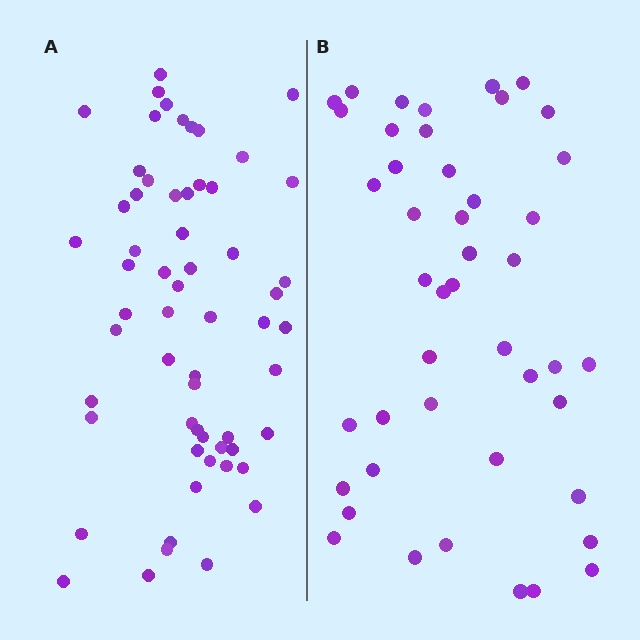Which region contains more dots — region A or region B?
Region A (the left region) has more dots.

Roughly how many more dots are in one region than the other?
Region A has approximately 15 more dots than region B.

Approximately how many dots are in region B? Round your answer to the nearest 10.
About 40 dots. (The exact count is 45, which rounds to 40.)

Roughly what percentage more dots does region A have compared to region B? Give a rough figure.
About 35% more.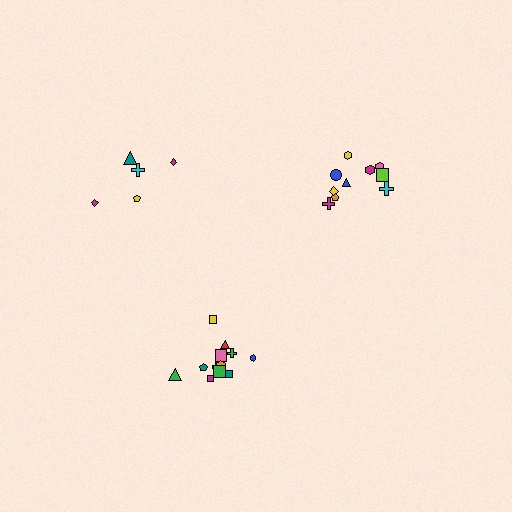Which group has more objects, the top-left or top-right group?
The top-right group.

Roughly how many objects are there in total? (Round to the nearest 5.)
Roughly 25 objects in total.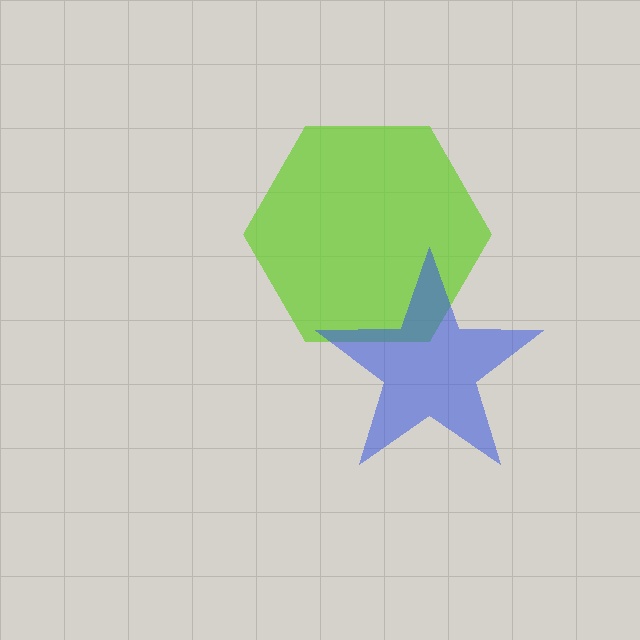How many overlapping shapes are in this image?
There are 2 overlapping shapes in the image.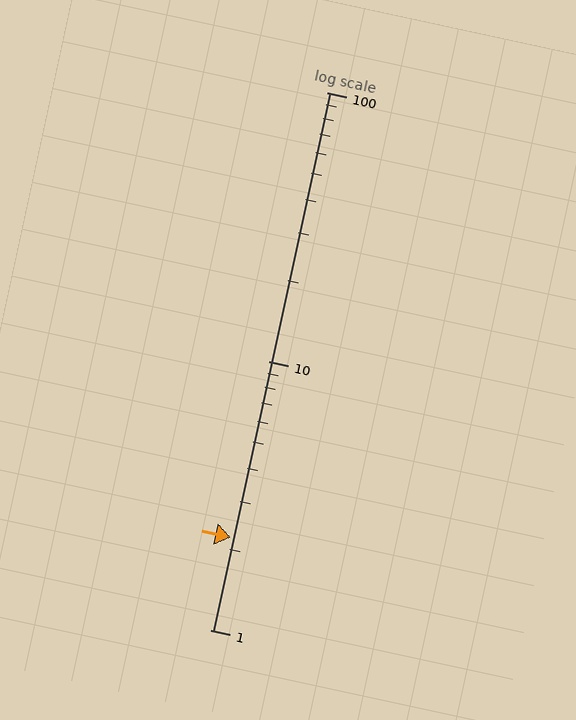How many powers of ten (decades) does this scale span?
The scale spans 2 decades, from 1 to 100.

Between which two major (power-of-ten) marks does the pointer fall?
The pointer is between 1 and 10.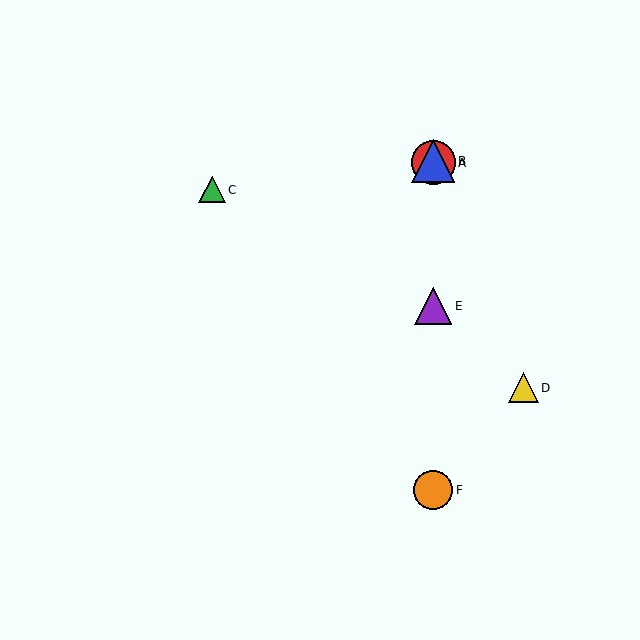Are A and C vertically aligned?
No, A is at x≈433 and C is at x≈212.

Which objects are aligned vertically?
Objects A, B, E, F are aligned vertically.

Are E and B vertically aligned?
Yes, both are at x≈433.